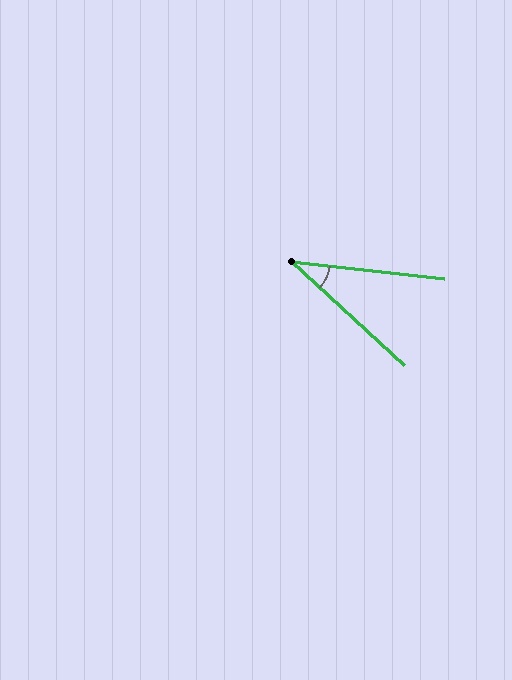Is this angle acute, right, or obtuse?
It is acute.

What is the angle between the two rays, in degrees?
Approximately 36 degrees.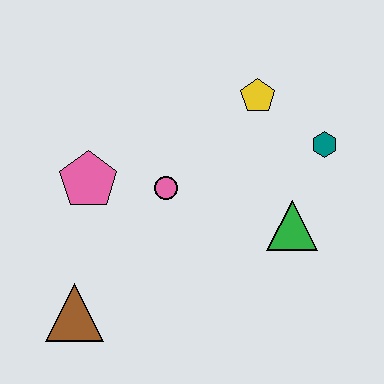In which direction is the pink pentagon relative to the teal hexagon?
The pink pentagon is to the left of the teal hexagon.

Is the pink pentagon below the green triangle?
No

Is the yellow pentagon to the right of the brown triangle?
Yes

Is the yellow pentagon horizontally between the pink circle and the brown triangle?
No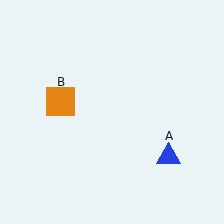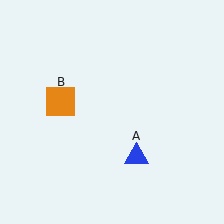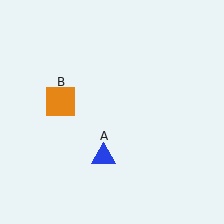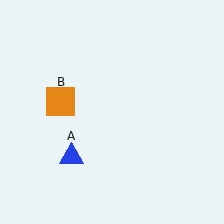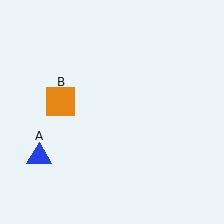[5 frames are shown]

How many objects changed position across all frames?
1 object changed position: blue triangle (object A).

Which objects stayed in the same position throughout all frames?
Orange square (object B) remained stationary.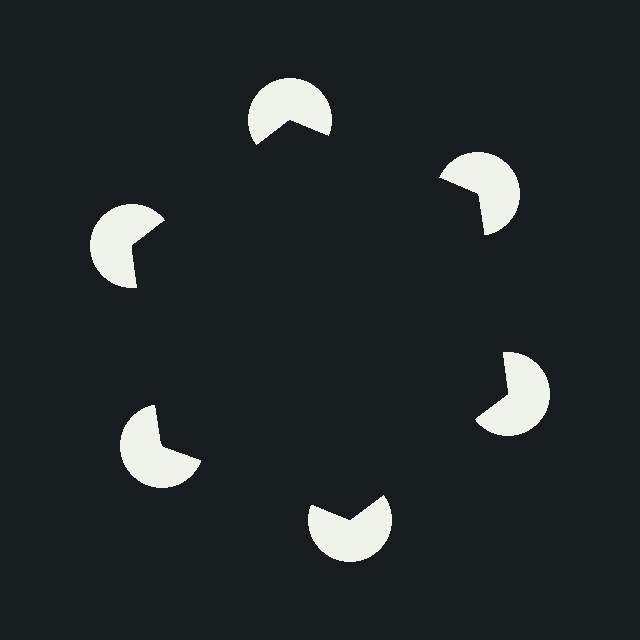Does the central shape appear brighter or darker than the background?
It typically appears slightly darker than the background, even though no actual brightness change is drawn.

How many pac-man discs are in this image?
There are 6 — one at each vertex of the illusory hexagon.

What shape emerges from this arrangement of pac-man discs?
An illusory hexagon — its edges are inferred from the aligned wedge cuts in the pac-man discs, not physically drawn.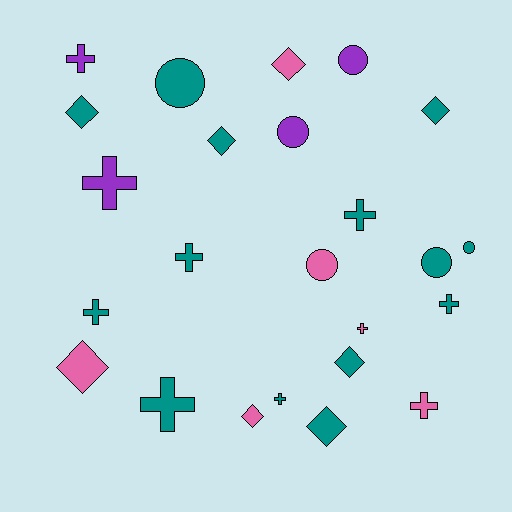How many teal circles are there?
There are 3 teal circles.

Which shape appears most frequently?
Cross, with 10 objects.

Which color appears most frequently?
Teal, with 14 objects.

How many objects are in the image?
There are 24 objects.